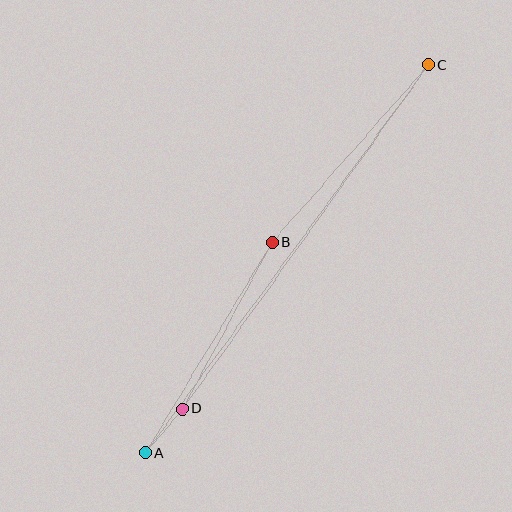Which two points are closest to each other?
Points A and D are closest to each other.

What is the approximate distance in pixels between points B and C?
The distance between B and C is approximately 236 pixels.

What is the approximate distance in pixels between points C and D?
The distance between C and D is approximately 423 pixels.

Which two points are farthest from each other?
Points A and C are farthest from each other.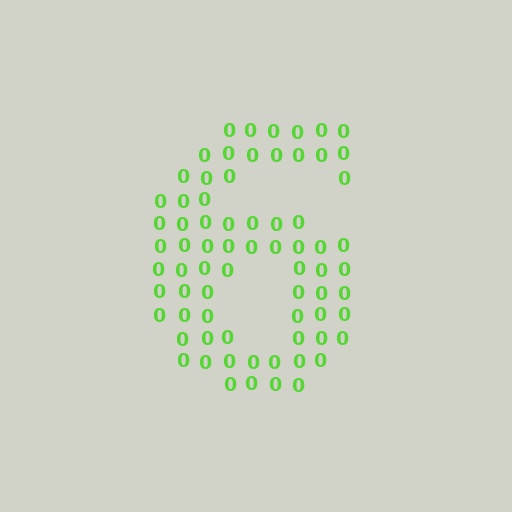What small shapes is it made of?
It is made of small digit 0's.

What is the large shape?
The large shape is the digit 6.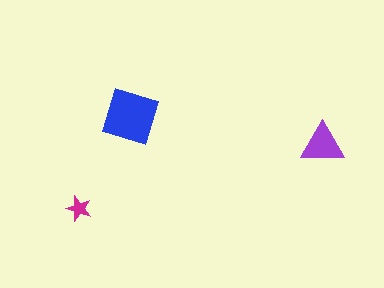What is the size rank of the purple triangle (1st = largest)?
2nd.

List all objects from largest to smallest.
The blue diamond, the purple triangle, the magenta star.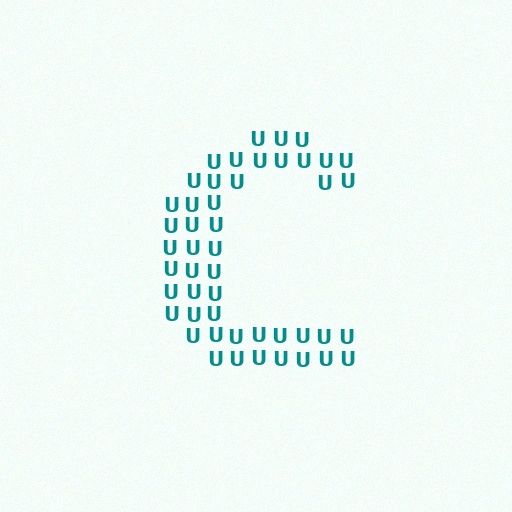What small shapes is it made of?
It is made of small letter U's.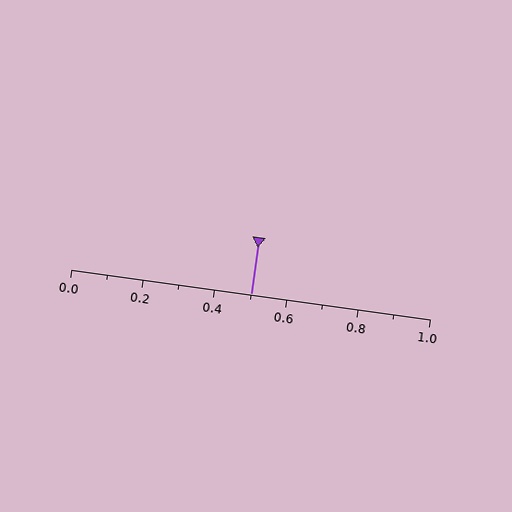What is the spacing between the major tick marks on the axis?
The major ticks are spaced 0.2 apart.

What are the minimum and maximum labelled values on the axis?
The axis runs from 0.0 to 1.0.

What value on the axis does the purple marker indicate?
The marker indicates approximately 0.5.